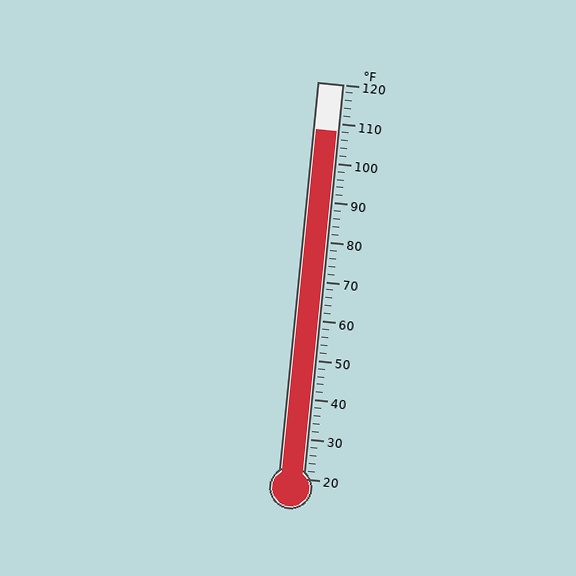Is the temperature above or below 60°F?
The temperature is above 60°F.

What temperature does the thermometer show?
The thermometer shows approximately 108°F.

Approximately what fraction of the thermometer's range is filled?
The thermometer is filled to approximately 90% of its range.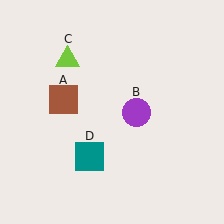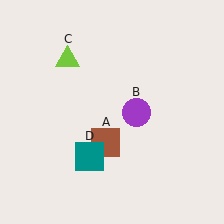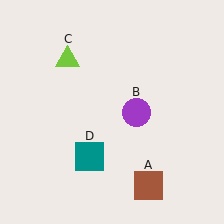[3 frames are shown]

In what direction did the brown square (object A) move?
The brown square (object A) moved down and to the right.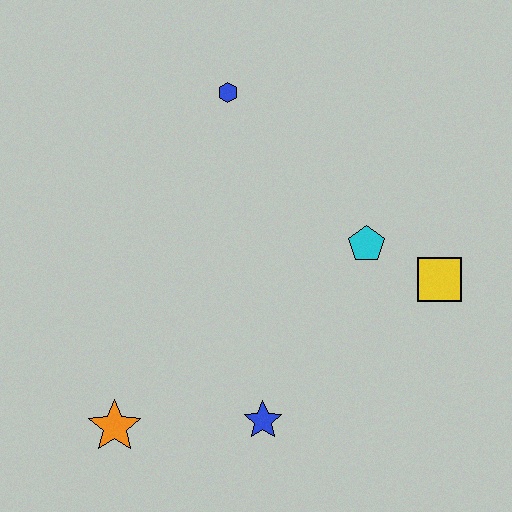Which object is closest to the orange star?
The blue star is closest to the orange star.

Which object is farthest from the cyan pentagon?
The orange star is farthest from the cyan pentagon.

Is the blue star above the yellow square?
No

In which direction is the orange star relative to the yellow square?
The orange star is to the left of the yellow square.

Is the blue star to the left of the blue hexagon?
No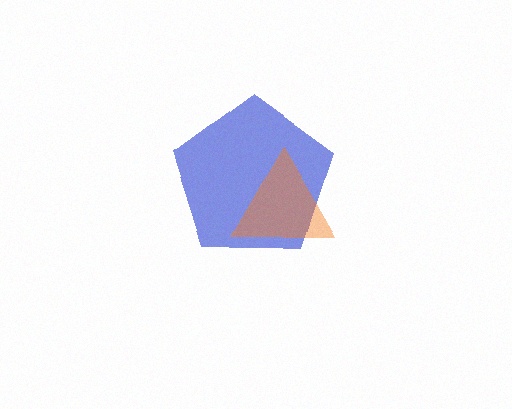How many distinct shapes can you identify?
There are 2 distinct shapes: a blue pentagon, an orange triangle.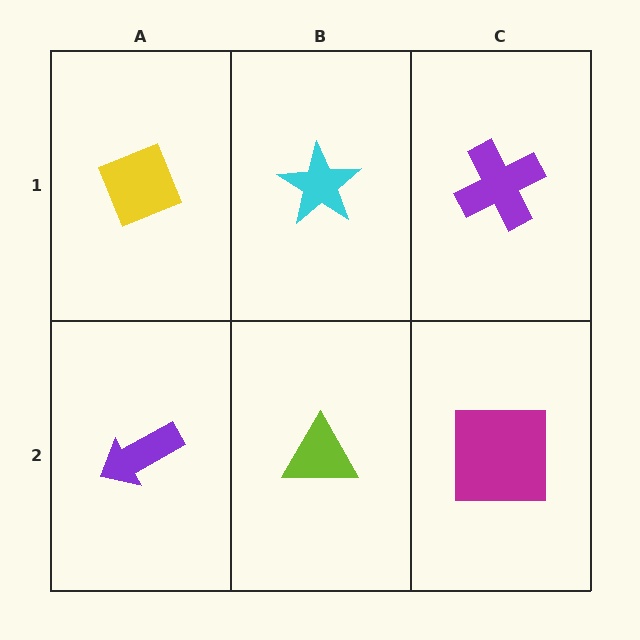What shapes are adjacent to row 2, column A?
A yellow diamond (row 1, column A), a lime triangle (row 2, column B).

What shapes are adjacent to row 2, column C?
A purple cross (row 1, column C), a lime triangle (row 2, column B).